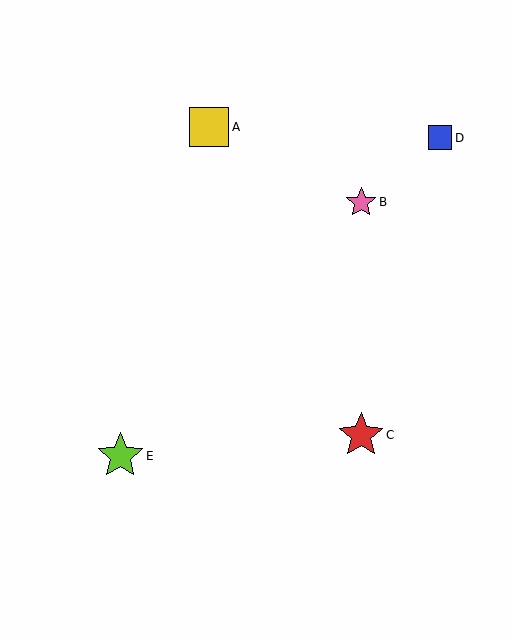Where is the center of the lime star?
The center of the lime star is at (120, 456).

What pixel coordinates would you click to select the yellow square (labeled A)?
Click at (209, 127) to select the yellow square A.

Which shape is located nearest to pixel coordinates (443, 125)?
The blue square (labeled D) at (440, 138) is nearest to that location.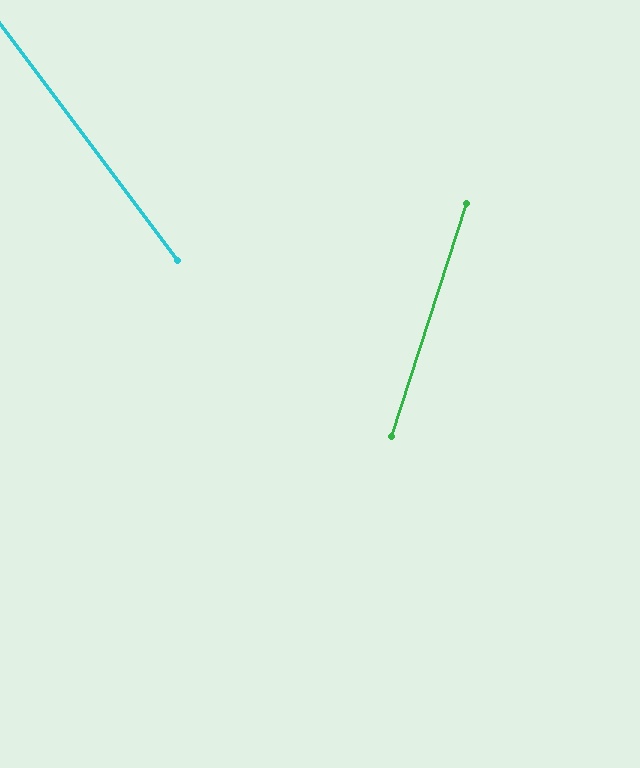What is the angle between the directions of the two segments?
Approximately 55 degrees.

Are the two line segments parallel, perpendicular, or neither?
Neither parallel nor perpendicular — they differ by about 55°.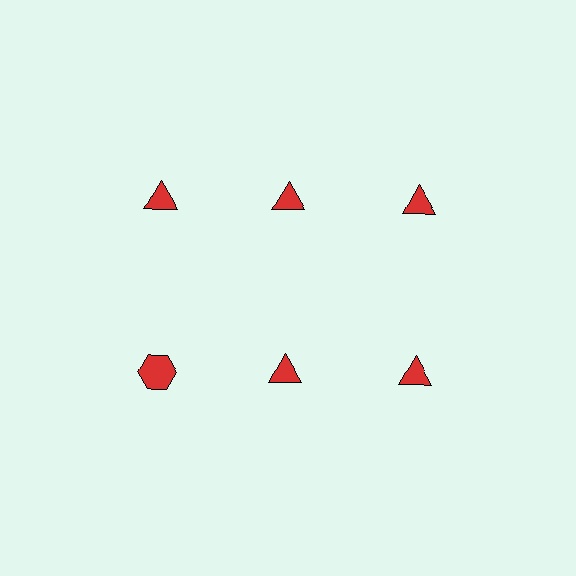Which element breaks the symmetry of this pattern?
The red hexagon in the second row, leftmost column breaks the symmetry. All other shapes are red triangles.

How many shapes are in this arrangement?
There are 6 shapes arranged in a grid pattern.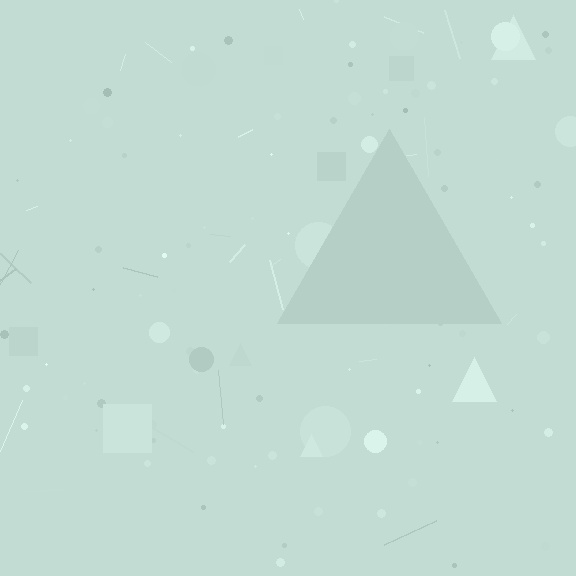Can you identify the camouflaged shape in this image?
The camouflaged shape is a triangle.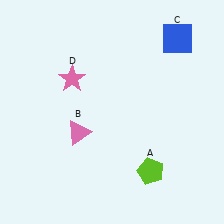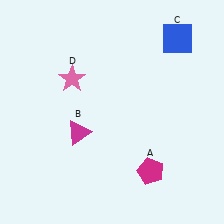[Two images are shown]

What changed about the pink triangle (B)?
In Image 1, B is pink. In Image 2, it changed to magenta.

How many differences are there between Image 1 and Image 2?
There are 2 differences between the two images.